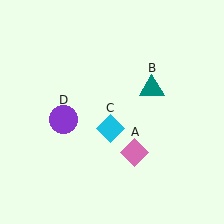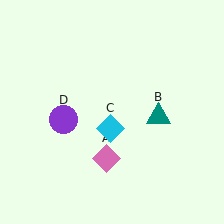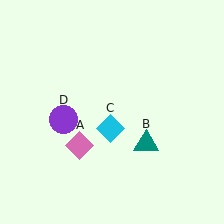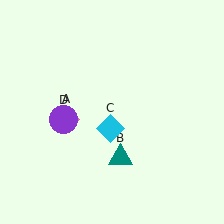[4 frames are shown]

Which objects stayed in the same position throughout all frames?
Cyan diamond (object C) and purple circle (object D) remained stationary.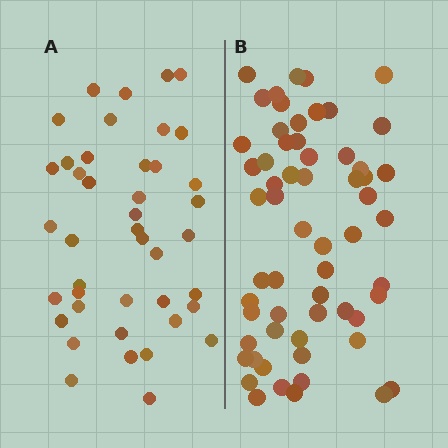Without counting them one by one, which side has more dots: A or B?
Region B (the right region) has more dots.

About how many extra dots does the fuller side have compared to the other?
Region B has approximately 20 more dots than region A.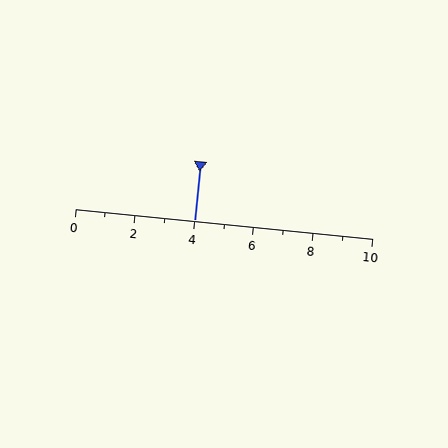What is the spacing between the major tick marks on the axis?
The major ticks are spaced 2 apart.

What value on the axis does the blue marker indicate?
The marker indicates approximately 4.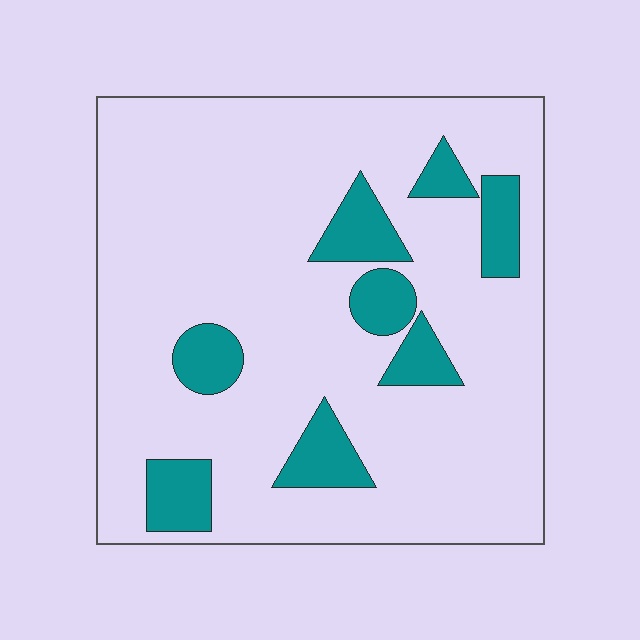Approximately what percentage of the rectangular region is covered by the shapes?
Approximately 15%.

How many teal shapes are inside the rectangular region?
8.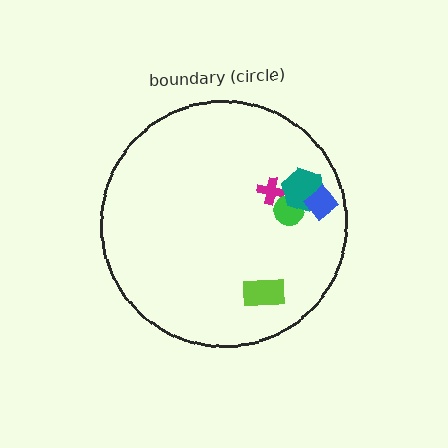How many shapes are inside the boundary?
5 inside, 0 outside.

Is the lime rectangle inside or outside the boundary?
Inside.